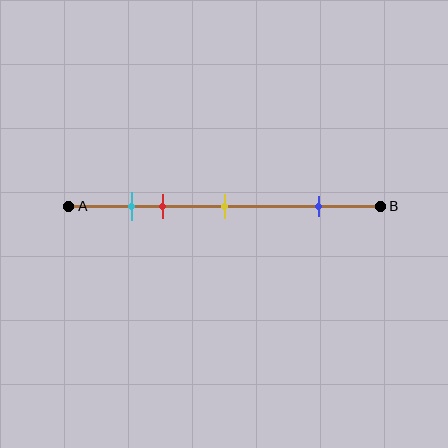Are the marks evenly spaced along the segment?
No, the marks are not evenly spaced.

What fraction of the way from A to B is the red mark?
The red mark is approximately 30% (0.3) of the way from A to B.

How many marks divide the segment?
There are 4 marks dividing the segment.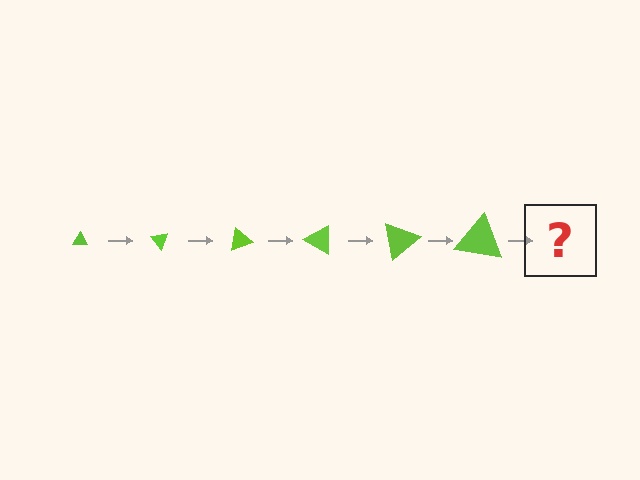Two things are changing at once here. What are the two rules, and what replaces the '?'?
The two rules are that the triangle grows larger each step and it rotates 50 degrees each step. The '?' should be a triangle, larger than the previous one and rotated 300 degrees from the start.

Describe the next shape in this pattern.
It should be a triangle, larger than the previous one and rotated 300 degrees from the start.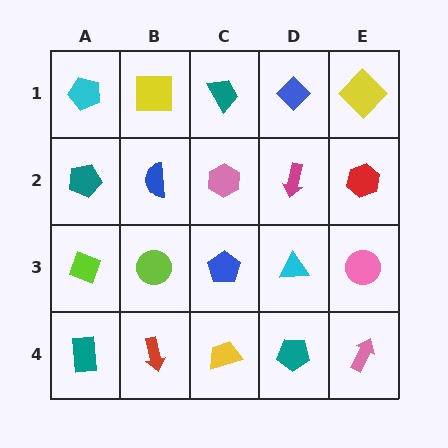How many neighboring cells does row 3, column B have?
4.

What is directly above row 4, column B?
A lime circle.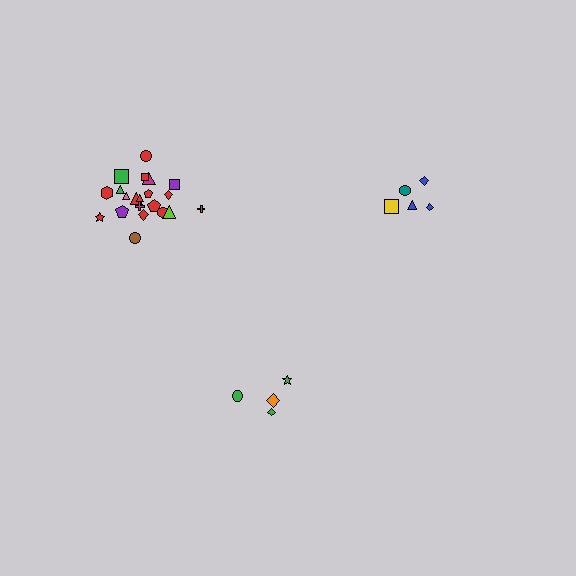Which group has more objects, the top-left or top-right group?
The top-left group.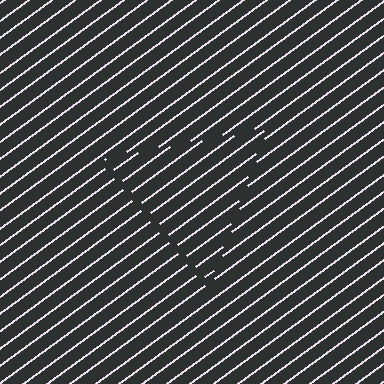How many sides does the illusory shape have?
3 sides — the line-ends trace a triangle.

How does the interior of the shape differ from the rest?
The interior of the shape contains the same grating, shifted by half a period — the contour is defined by the phase discontinuity where line-ends from the inner and outer gratings abut.